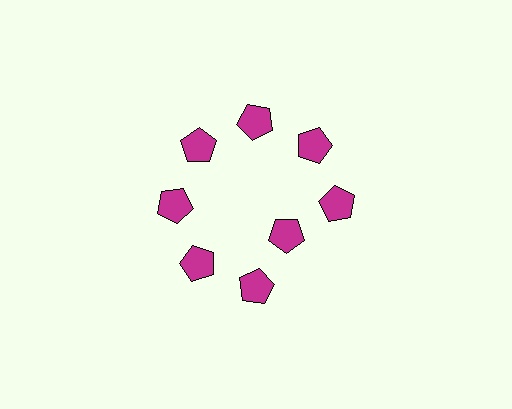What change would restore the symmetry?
The symmetry would be restored by moving it outward, back onto the ring so that all 8 pentagons sit at equal angles and equal distance from the center.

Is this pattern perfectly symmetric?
No. The 8 magenta pentagons are arranged in a ring, but one element near the 4 o'clock position is pulled inward toward the center, breaking the 8-fold rotational symmetry.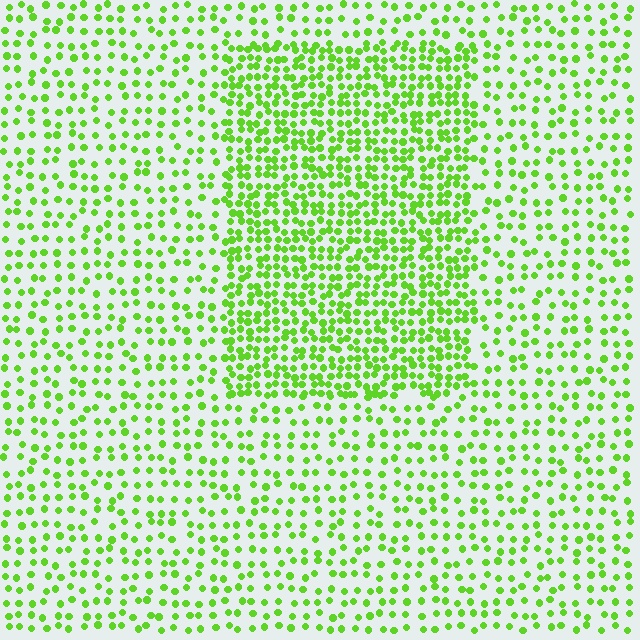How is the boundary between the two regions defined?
The boundary is defined by a change in element density (approximately 2.0x ratio). All elements are the same color, size, and shape.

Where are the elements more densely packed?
The elements are more densely packed inside the rectangle boundary.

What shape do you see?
I see a rectangle.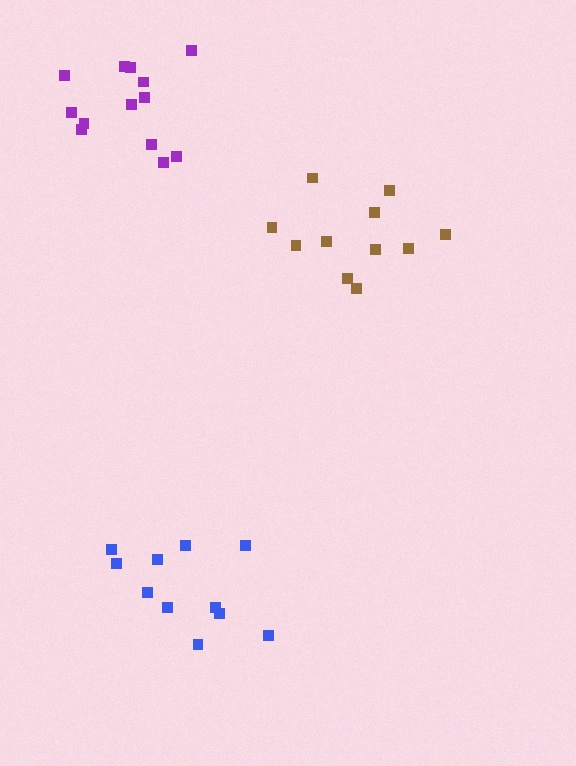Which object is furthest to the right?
The brown cluster is rightmost.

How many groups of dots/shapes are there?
There are 3 groups.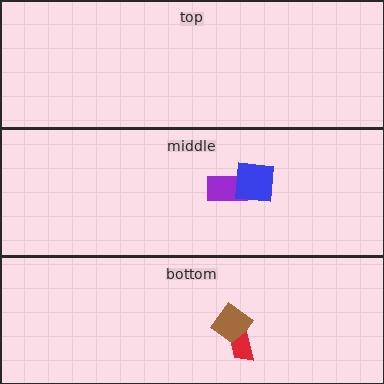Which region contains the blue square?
The middle region.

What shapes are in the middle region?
The purple rectangle, the blue square.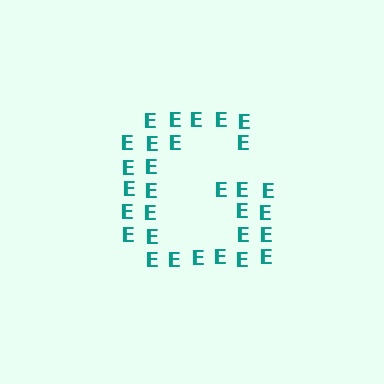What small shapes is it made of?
It is made of small letter E's.